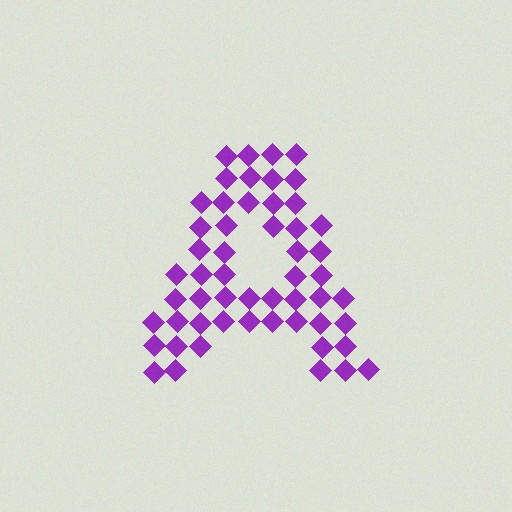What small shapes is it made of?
It is made of small diamonds.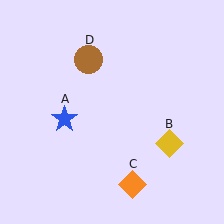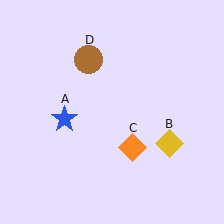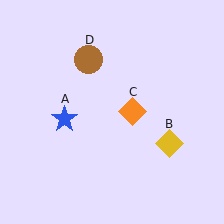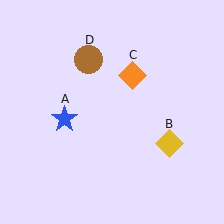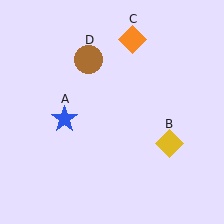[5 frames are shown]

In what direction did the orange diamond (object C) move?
The orange diamond (object C) moved up.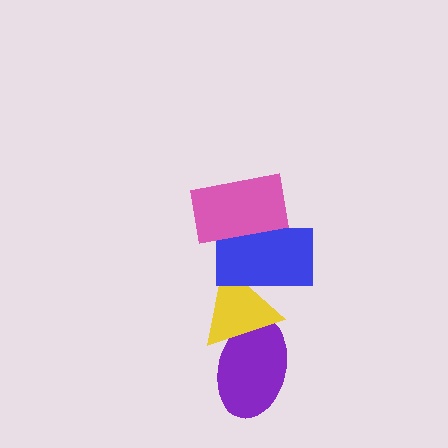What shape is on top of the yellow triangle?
The blue rectangle is on top of the yellow triangle.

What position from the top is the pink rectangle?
The pink rectangle is 1st from the top.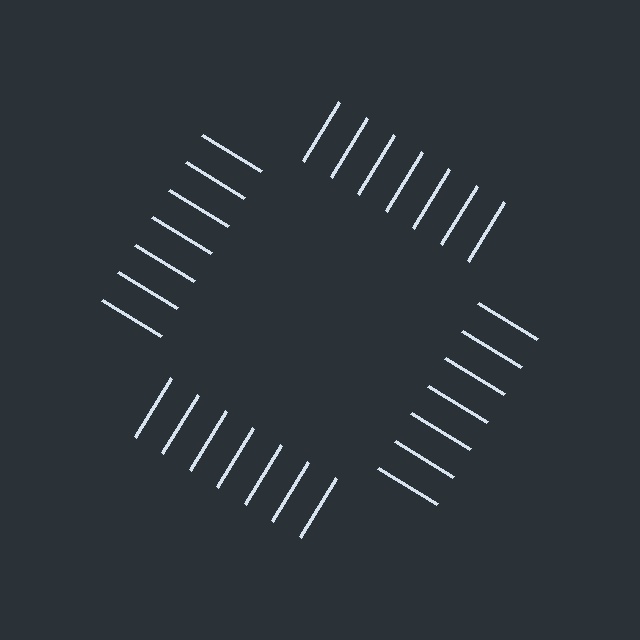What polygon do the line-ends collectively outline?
An illusory square — the line segments terminate on its edges but no continuous stroke is drawn.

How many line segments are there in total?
28 — 7 along each of the 4 edges.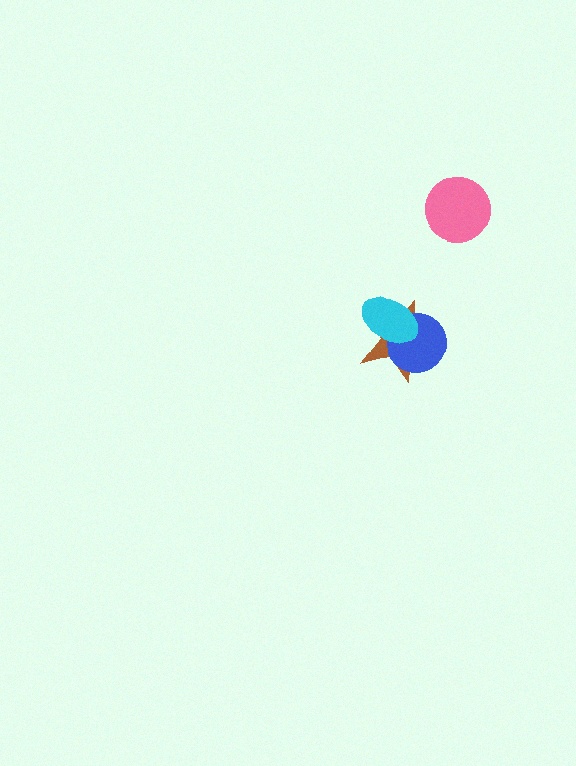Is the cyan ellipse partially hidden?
No, no other shape covers it.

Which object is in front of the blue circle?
The cyan ellipse is in front of the blue circle.